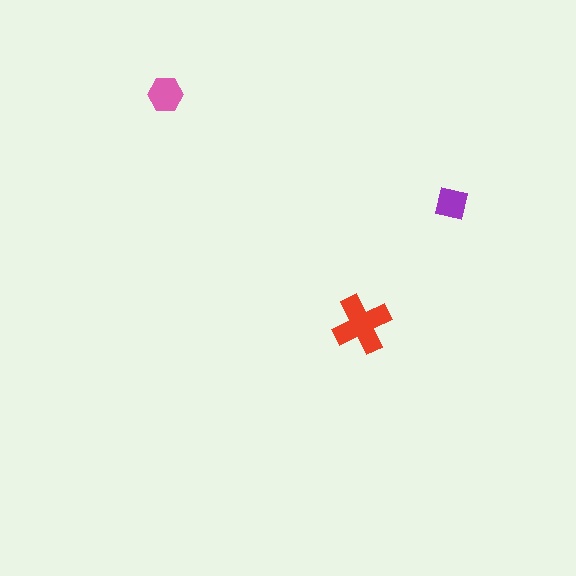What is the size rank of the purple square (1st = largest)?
3rd.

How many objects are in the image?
There are 3 objects in the image.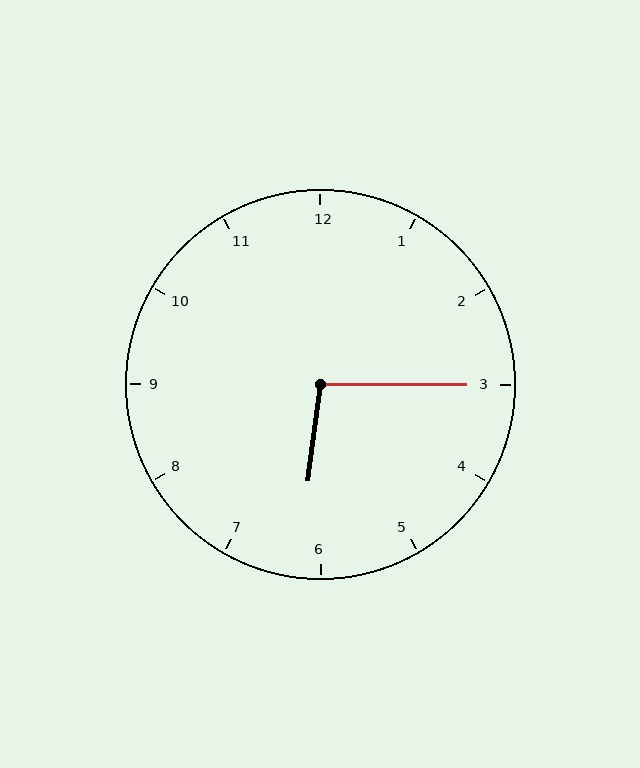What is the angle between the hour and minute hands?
Approximately 98 degrees.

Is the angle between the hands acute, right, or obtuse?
It is obtuse.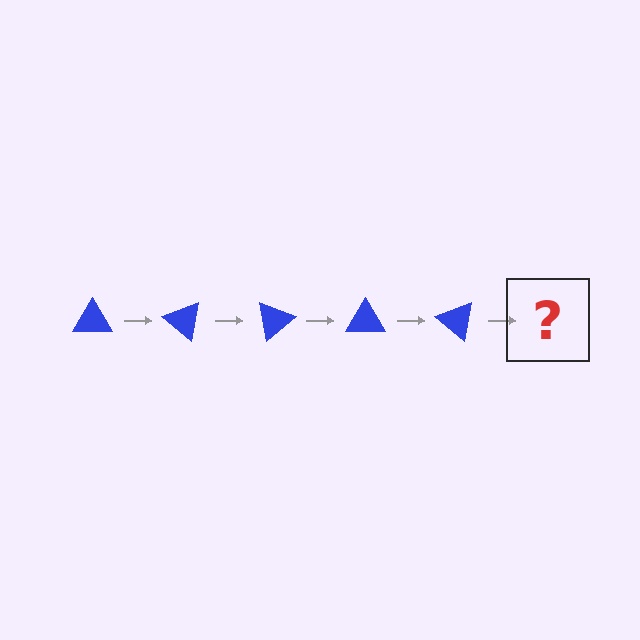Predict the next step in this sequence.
The next step is a blue triangle rotated 200 degrees.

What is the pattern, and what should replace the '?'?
The pattern is that the triangle rotates 40 degrees each step. The '?' should be a blue triangle rotated 200 degrees.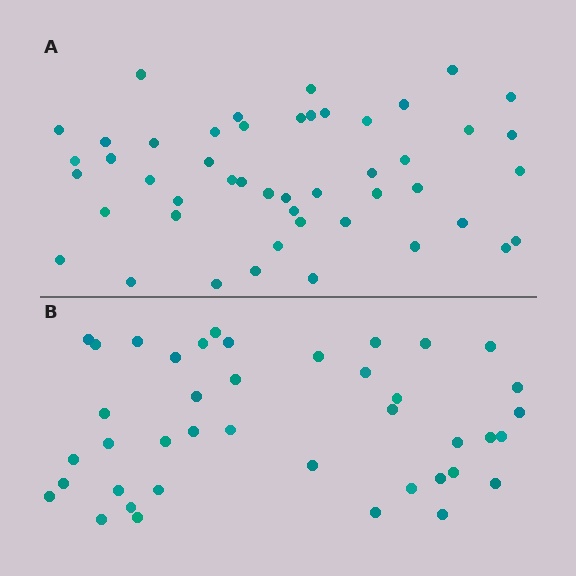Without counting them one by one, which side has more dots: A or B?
Region A (the top region) has more dots.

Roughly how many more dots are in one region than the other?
Region A has roughly 8 or so more dots than region B.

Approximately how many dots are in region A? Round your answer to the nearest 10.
About 50 dots. (The exact count is 48, which rounds to 50.)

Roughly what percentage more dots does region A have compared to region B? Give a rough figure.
About 15% more.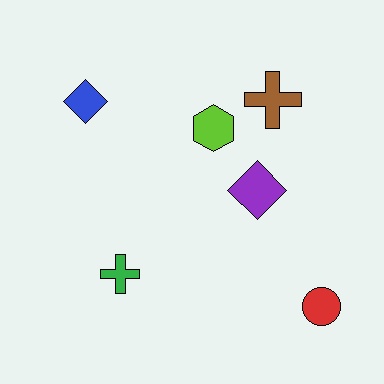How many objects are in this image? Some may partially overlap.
There are 6 objects.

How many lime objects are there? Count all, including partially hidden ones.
There is 1 lime object.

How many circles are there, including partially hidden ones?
There is 1 circle.